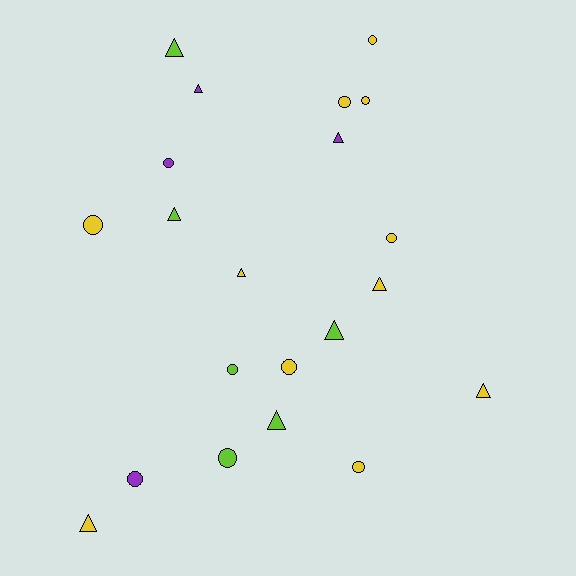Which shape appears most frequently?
Circle, with 11 objects.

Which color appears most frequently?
Yellow, with 11 objects.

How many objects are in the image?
There are 21 objects.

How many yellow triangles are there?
There are 4 yellow triangles.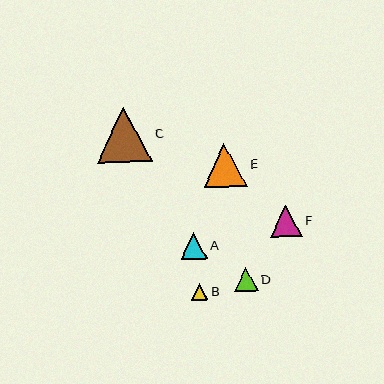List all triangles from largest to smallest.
From largest to smallest: C, E, F, A, D, B.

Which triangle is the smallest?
Triangle B is the smallest with a size of approximately 17 pixels.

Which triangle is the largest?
Triangle C is the largest with a size of approximately 55 pixels.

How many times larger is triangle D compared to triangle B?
Triangle D is approximately 1.4 times the size of triangle B.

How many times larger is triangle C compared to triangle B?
Triangle C is approximately 3.3 times the size of triangle B.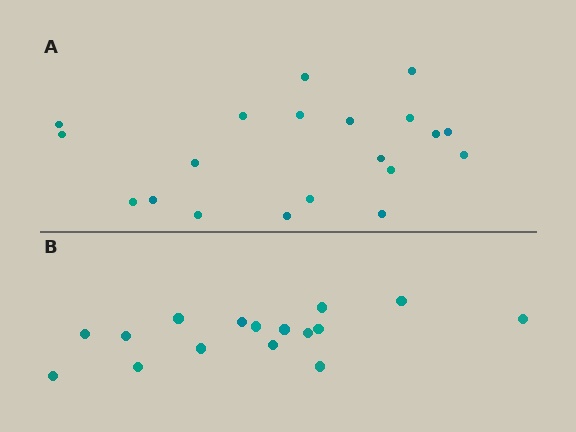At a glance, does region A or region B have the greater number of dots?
Region A (the top region) has more dots.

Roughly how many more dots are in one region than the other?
Region A has about 4 more dots than region B.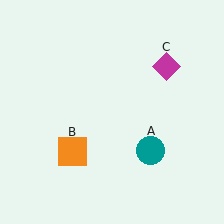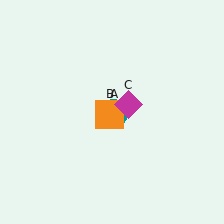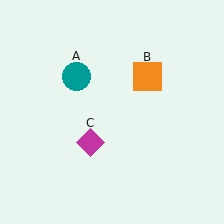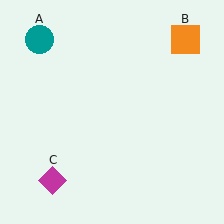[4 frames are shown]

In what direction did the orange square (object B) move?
The orange square (object B) moved up and to the right.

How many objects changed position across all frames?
3 objects changed position: teal circle (object A), orange square (object B), magenta diamond (object C).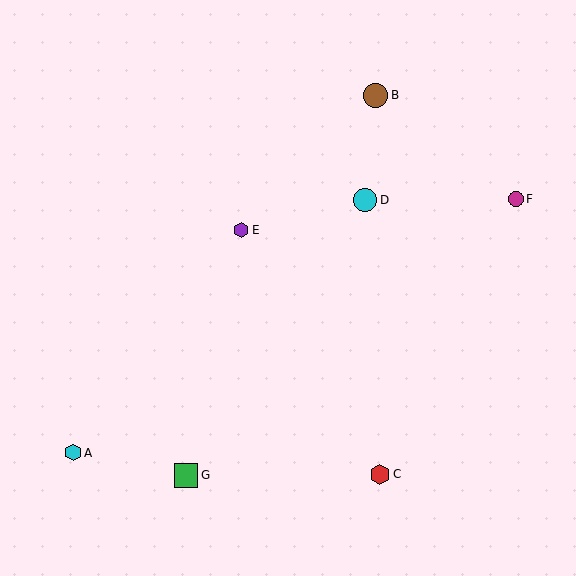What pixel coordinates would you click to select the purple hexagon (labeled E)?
Click at (241, 230) to select the purple hexagon E.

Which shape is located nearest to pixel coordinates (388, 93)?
The brown circle (labeled B) at (376, 95) is nearest to that location.